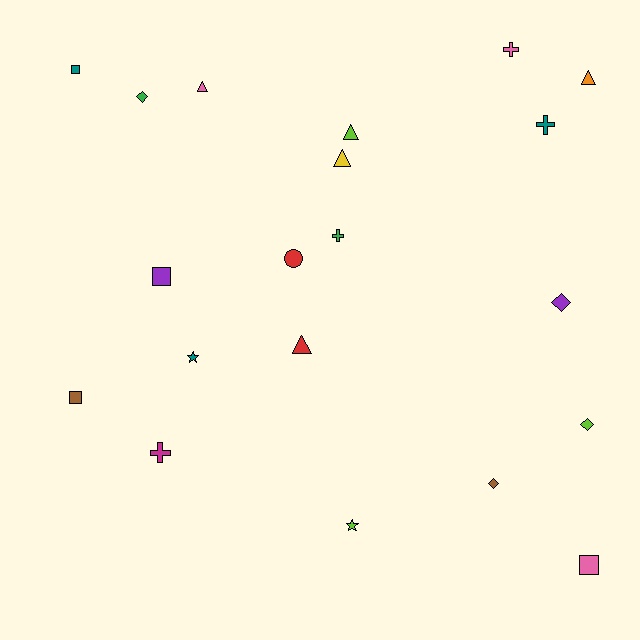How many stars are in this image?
There are 2 stars.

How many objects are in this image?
There are 20 objects.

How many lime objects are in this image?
There are 3 lime objects.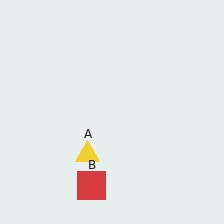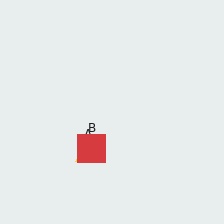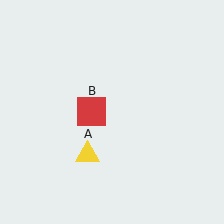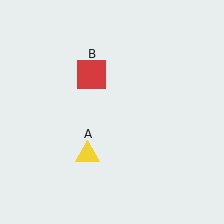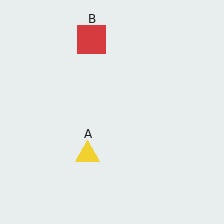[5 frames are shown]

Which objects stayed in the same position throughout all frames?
Yellow triangle (object A) remained stationary.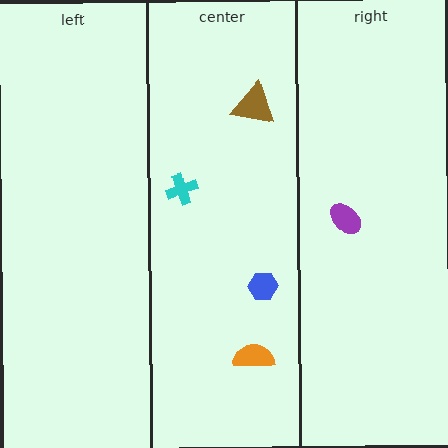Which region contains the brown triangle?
The center region.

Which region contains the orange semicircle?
The center region.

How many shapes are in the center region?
4.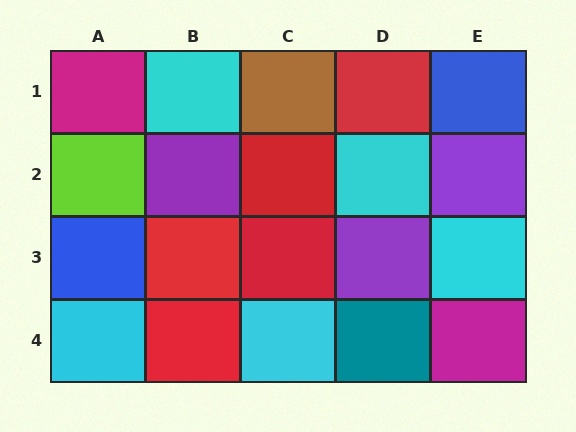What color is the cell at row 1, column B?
Cyan.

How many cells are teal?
1 cell is teal.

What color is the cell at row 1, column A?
Magenta.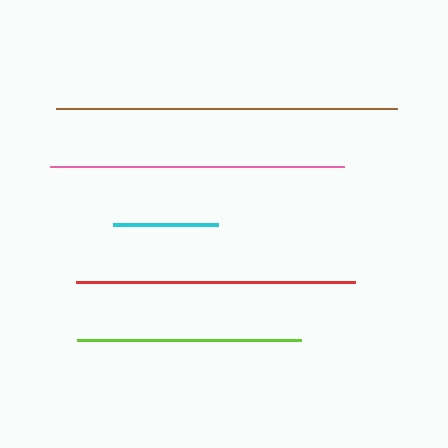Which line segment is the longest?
The brown line is the longest at approximately 340 pixels.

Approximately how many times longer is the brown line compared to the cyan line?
The brown line is approximately 3.2 times the length of the cyan line.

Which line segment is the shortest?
The cyan line is the shortest at approximately 105 pixels.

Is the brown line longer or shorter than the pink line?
The brown line is longer than the pink line.